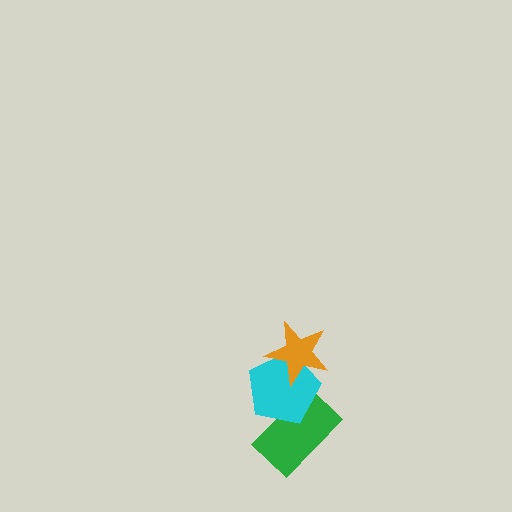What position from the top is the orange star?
The orange star is 1st from the top.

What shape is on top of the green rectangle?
The cyan pentagon is on top of the green rectangle.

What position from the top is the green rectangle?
The green rectangle is 3rd from the top.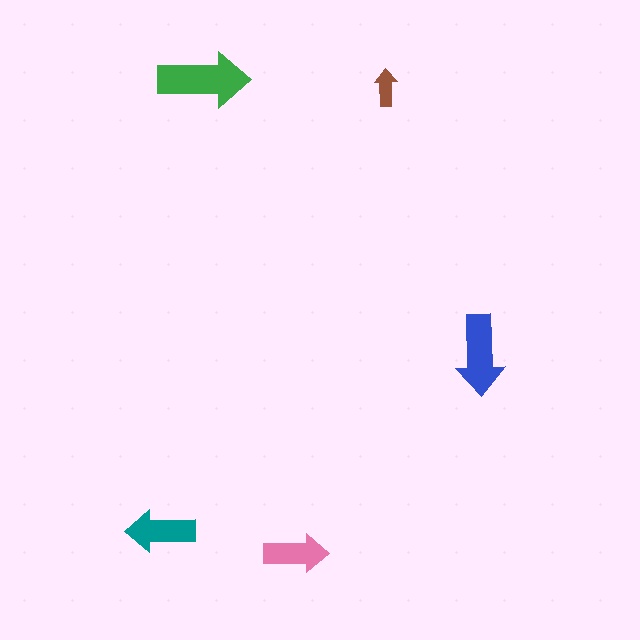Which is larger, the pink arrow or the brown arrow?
The pink one.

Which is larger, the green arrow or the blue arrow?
The green one.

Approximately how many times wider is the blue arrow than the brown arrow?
About 2 times wider.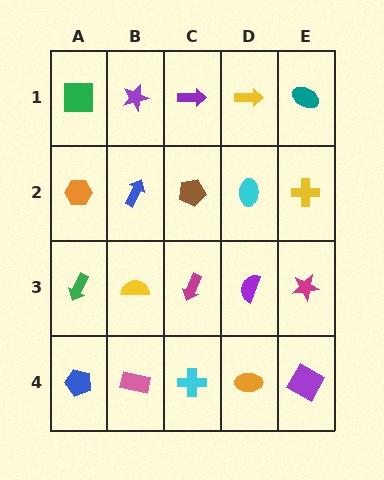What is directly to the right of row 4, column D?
A purple square.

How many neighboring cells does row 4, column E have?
2.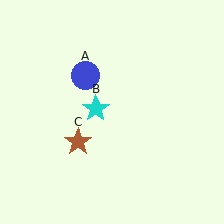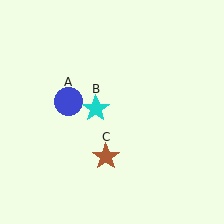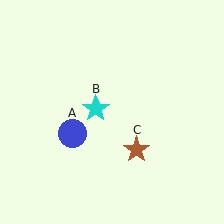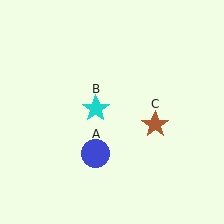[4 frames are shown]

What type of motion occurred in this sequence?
The blue circle (object A), brown star (object C) rotated counterclockwise around the center of the scene.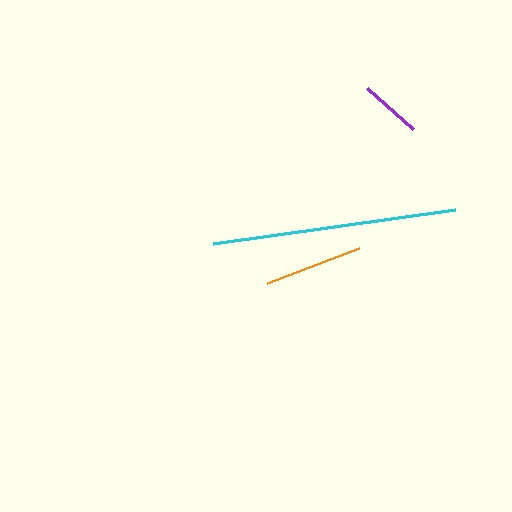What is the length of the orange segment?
The orange segment is approximately 98 pixels long.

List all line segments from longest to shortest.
From longest to shortest: cyan, orange, purple.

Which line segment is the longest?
The cyan line is the longest at approximately 244 pixels.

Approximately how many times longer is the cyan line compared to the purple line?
The cyan line is approximately 4.0 times the length of the purple line.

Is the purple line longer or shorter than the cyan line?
The cyan line is longer than the purple line.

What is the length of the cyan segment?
The cyan segment is approximately 244 pixels long.